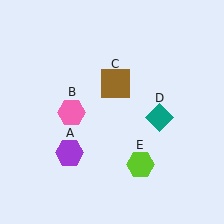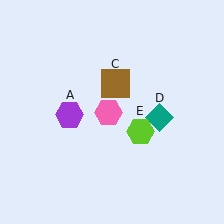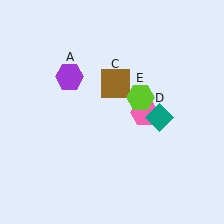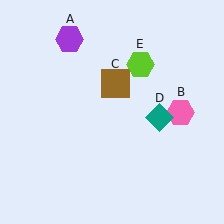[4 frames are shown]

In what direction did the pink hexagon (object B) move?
The pink hexagon (object B) moved right.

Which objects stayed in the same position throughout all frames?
Brown square (object C) and teal diamond (object D) remained stationary.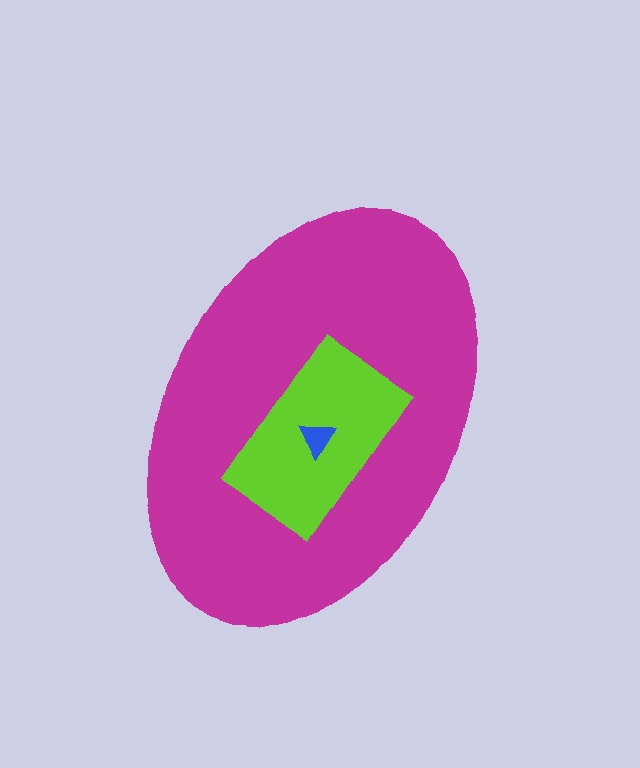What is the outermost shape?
The magenta ellipse.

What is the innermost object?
The blue triangle.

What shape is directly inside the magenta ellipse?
The lime rectangle.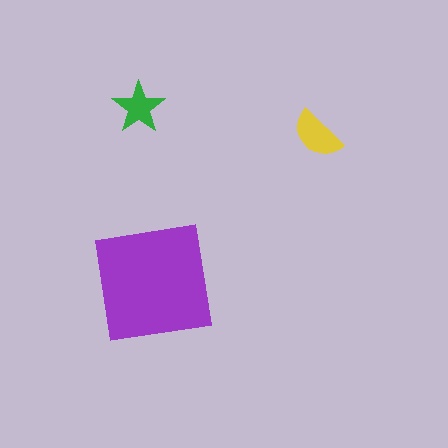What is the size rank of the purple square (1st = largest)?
1st.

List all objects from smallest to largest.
The green star, the yellow semicircle, the purple square.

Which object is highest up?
The green star is topmost.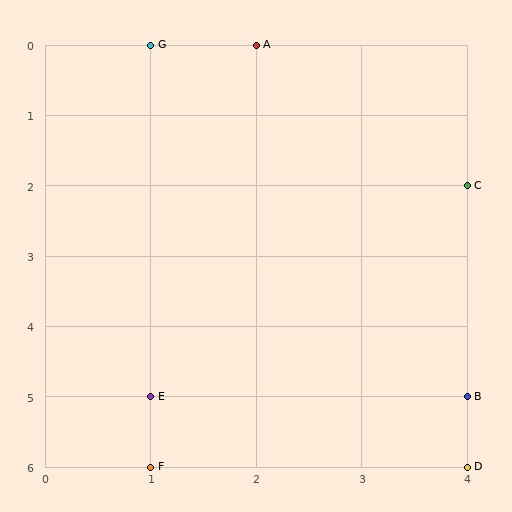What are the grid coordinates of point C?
Point C is at grid coordinates (4, 2).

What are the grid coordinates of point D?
Point D is at grid coordinates (4, 6).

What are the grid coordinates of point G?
Point G is at grid coordinates (1, 0).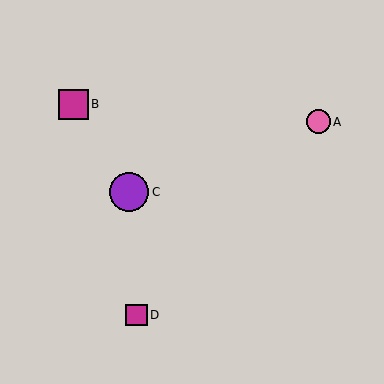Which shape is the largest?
The purple circle (labeled C) is the largest.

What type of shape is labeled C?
Shape C is a purple circle.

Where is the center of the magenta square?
The center of the magenta square is at (73, 104).